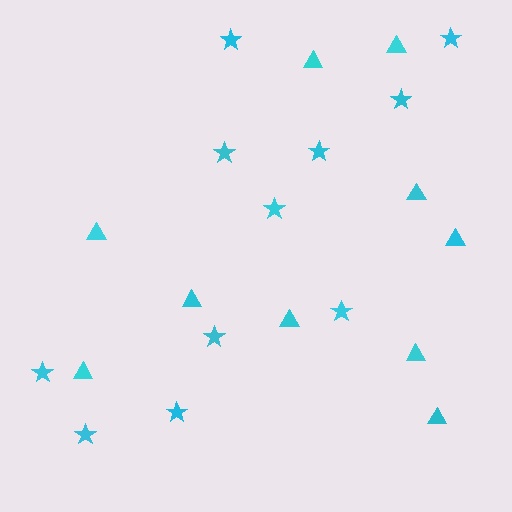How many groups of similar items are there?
There are 2 groups: one group of triangles (10) and one group of stars (11).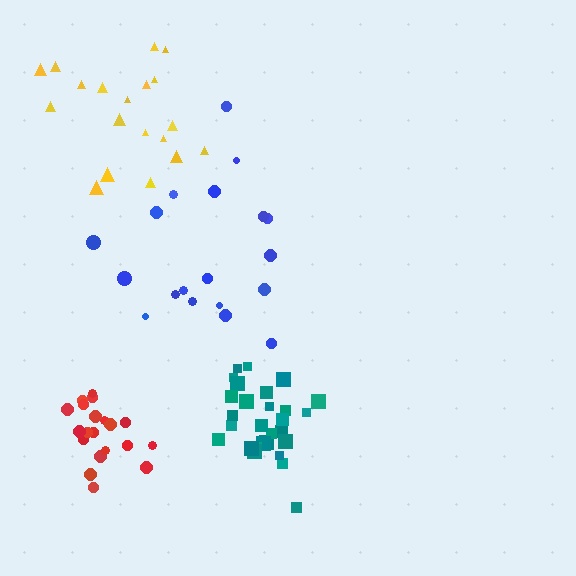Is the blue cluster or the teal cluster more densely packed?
Teal.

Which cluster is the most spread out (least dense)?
Blue.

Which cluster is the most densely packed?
Red.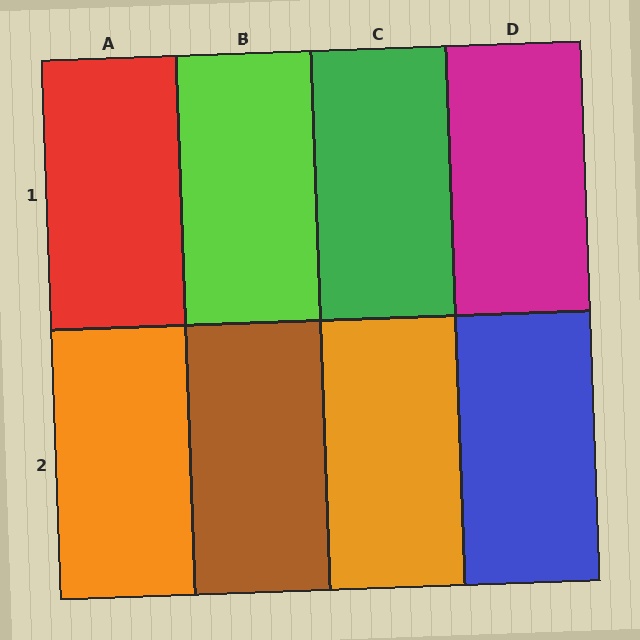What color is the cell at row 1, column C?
Green.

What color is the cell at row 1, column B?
Lime.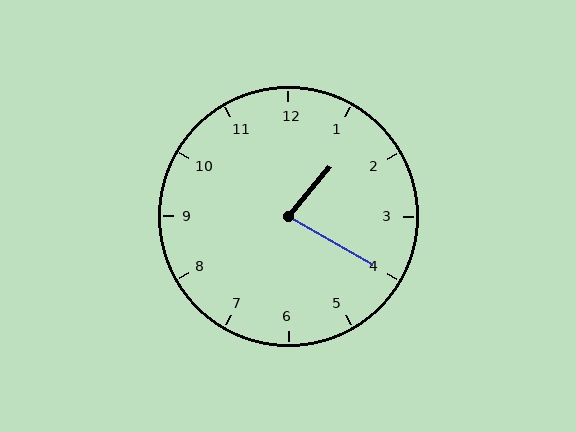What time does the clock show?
1:20.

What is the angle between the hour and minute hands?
Approximately 80 degrees.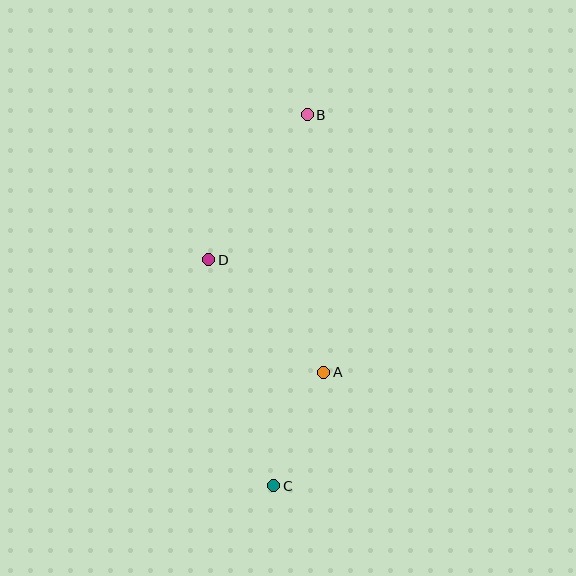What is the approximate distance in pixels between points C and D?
The distance between C and D is approximately 235 pixels.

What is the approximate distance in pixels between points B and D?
The distance between B and D is approximately 175 pixels.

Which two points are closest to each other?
Points A and C are closest to each other.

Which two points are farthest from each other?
Points B and C are farthest from each other.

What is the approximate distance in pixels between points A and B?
The distance between A and B is approximately 258 pixels.